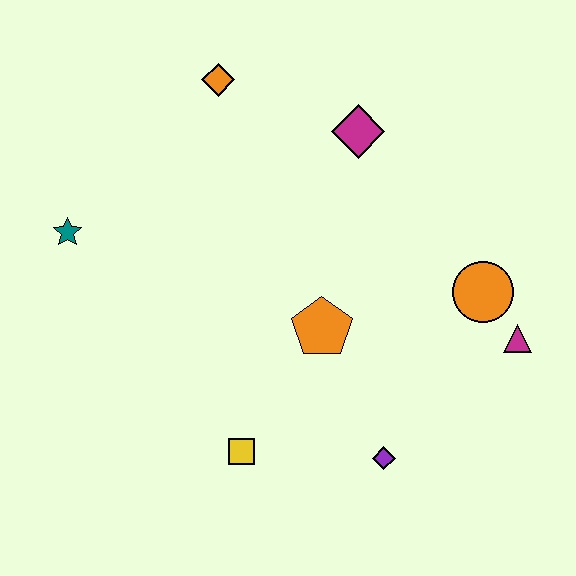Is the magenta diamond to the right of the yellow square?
Yes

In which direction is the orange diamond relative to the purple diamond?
The orange diamond is above the purple diamond.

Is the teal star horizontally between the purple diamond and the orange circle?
No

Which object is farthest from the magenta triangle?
The teal star is farthest from the magenta triangle.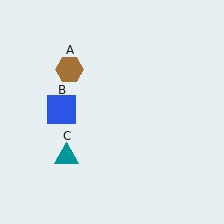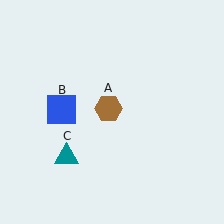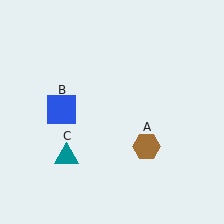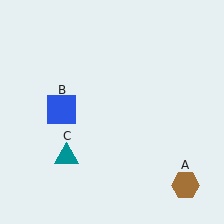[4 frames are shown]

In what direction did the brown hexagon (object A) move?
The brown hexagon (object A) moved down and to the right.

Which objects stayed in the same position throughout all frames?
Blue square (object B) and teal triangle (object C) remained stationary.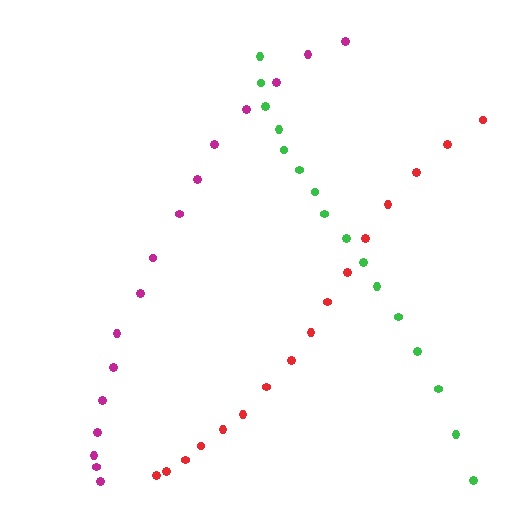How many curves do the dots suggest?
There are 3 distinct paths.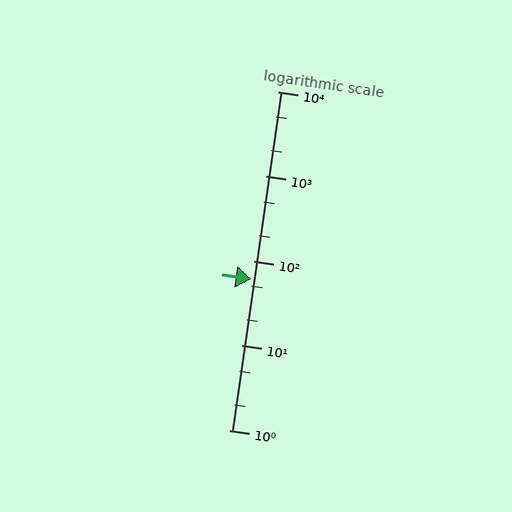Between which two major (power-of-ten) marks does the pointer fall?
The pointer is between 10 and 100.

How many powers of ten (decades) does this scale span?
The scale spans 4 decades, from 1 to 10000.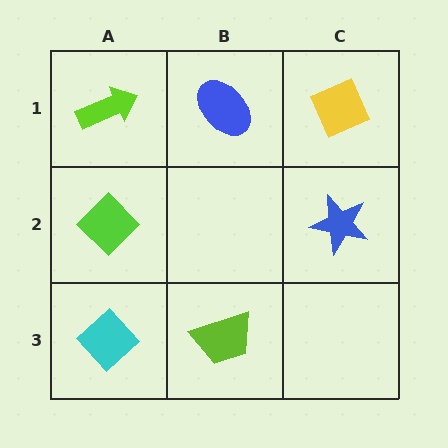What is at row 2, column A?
A lime diamond.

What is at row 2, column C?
A blue star.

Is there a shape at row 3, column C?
No, that cell is empty.